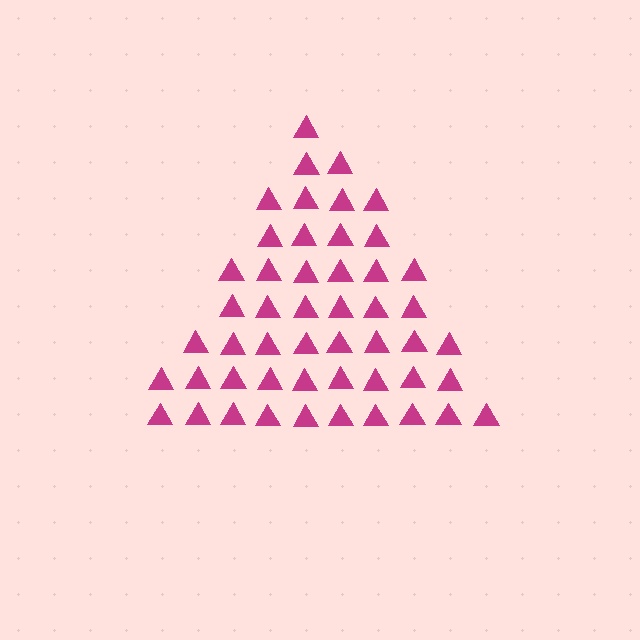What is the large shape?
The large shape is a triangle.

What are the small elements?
The small elements are triangles.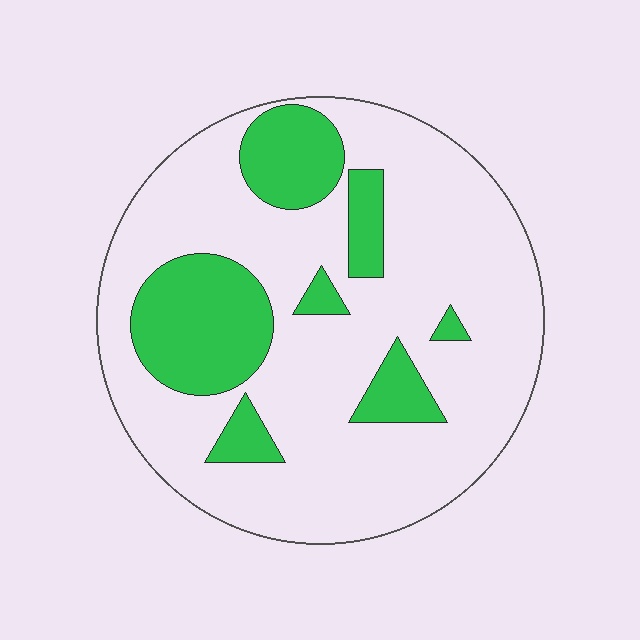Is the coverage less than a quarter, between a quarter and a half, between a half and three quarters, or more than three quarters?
Less than a quarter.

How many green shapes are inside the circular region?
7.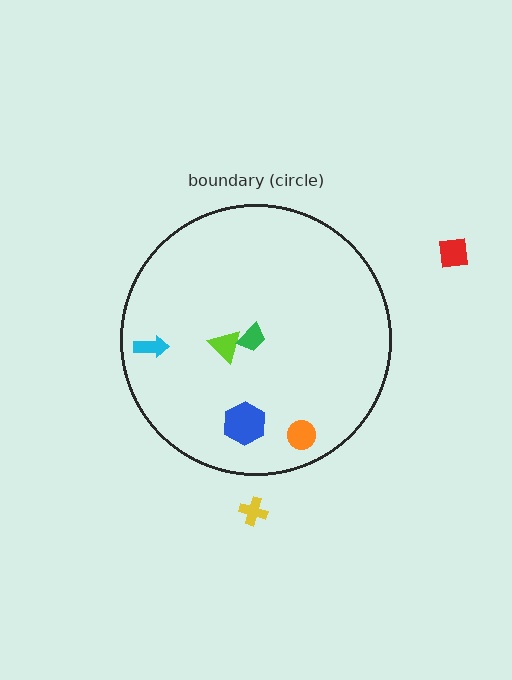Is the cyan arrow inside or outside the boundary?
Inside.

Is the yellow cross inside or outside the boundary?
Outside.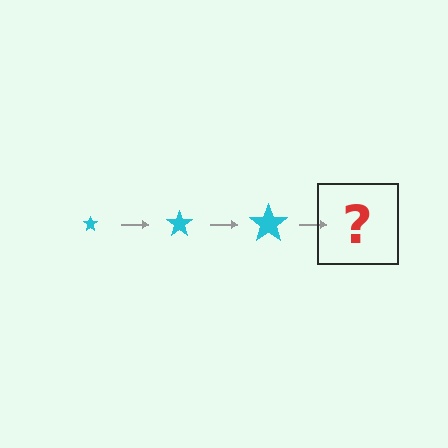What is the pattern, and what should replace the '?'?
The pattern is that the star gets progressively larger each step. The '?' should be a cyan star, larger than the previous one.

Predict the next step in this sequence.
The next step is a cyan star, larger than the previous one.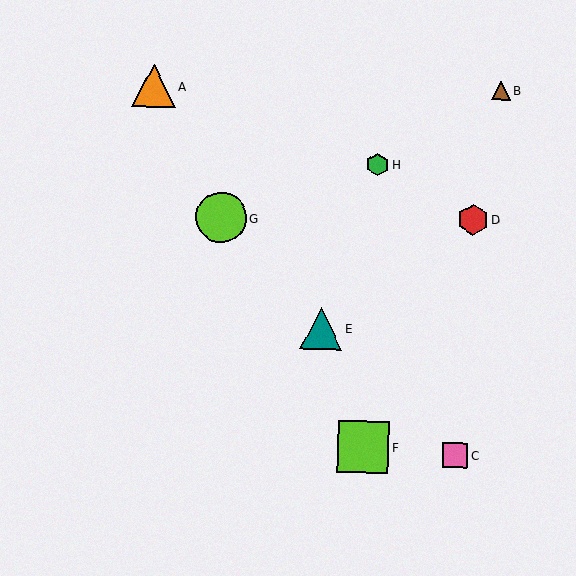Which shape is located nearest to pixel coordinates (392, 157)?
The green hexagon (labeled H) at (378, 165) is nearest to that location.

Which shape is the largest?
The lime square (labeled F) is the largest.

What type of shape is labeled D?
Shape D is a red hexagon.